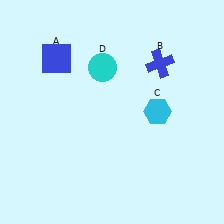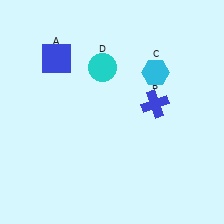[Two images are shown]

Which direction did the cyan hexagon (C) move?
The cyan hexagon (C) moved up.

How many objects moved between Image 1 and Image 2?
2 objects moved between the two images.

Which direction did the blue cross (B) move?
The blue cross (B) moved down.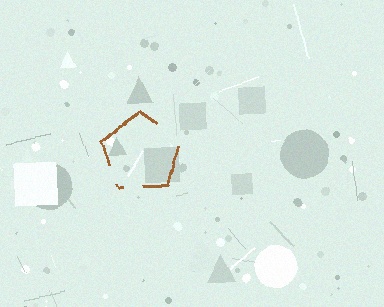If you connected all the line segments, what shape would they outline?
They would outline a pentagon.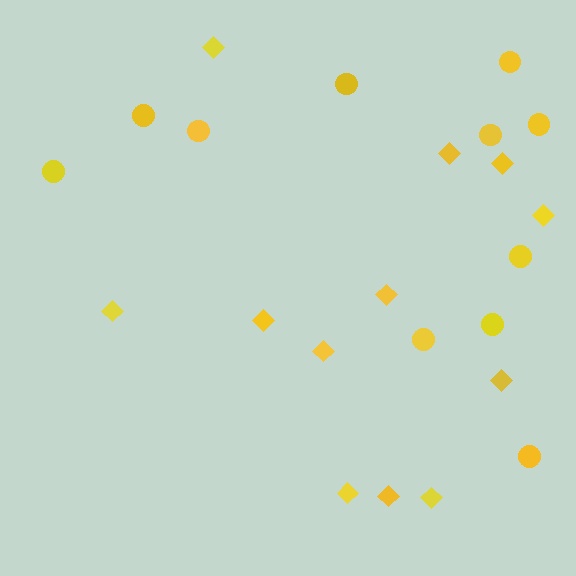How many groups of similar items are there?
There are 2 groups: one group of diamonds (12) and one group of circles (11).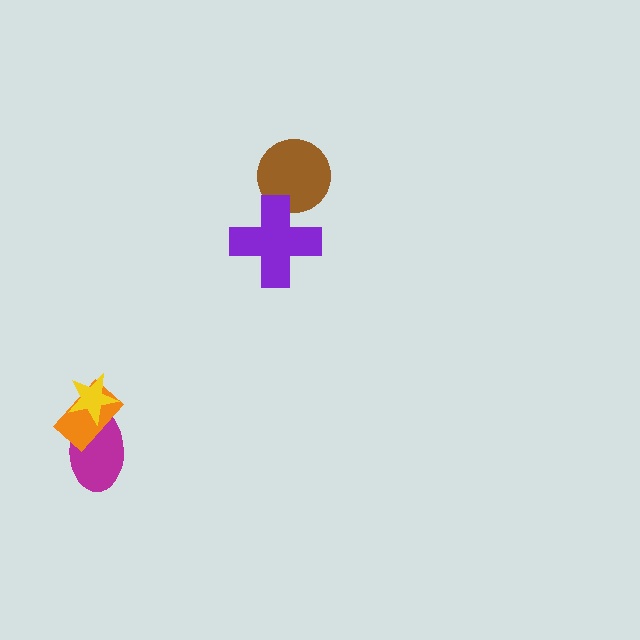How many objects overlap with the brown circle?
1 object overlaps with the brown circle.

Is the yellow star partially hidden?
No, no other shape covers it.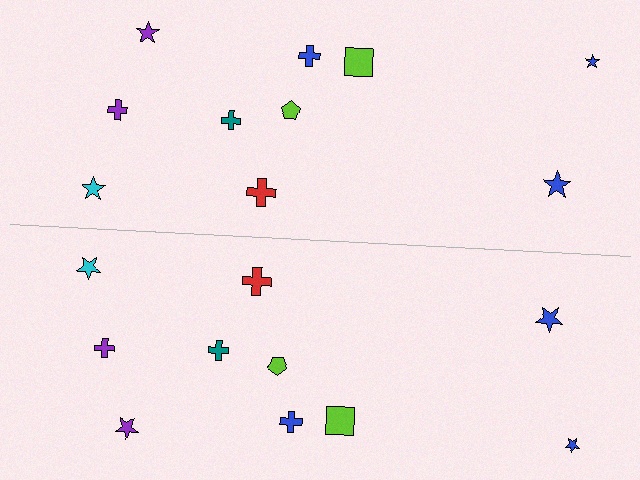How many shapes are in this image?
There are 20 shapes in this image.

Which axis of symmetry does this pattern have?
The pattern has a horizontal axis of symmetry running through the center of the image.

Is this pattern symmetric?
Yes, this pattern has bilateral (reflection) symmetry.